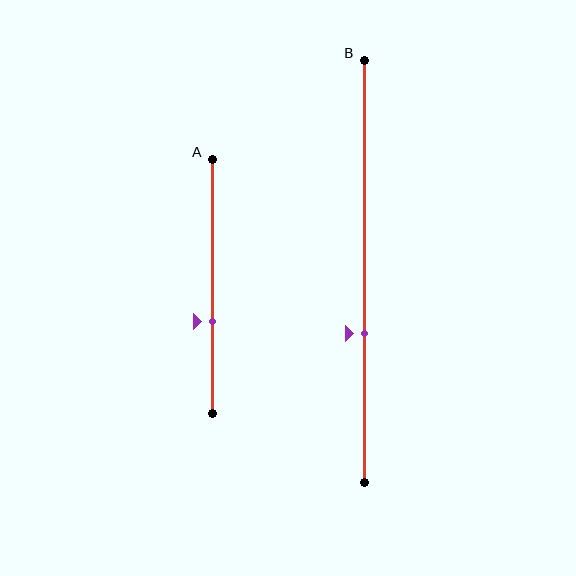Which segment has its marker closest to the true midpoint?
Segment A has its marker closest to the true midpoint.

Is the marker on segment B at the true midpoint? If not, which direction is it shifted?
No, the marker on segment B is shifted downward by about 15% of the segment length.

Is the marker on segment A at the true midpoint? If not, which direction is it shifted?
No, the marker on segment A is shifted downward by about 14% of the segment length.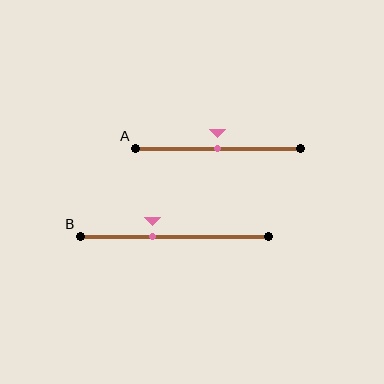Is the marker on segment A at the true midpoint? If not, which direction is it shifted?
Yes, the marker on segment A is at the true midpoint.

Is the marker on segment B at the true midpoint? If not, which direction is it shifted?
No, the marker on segment B is shifted to the left by about 12% of the segment length.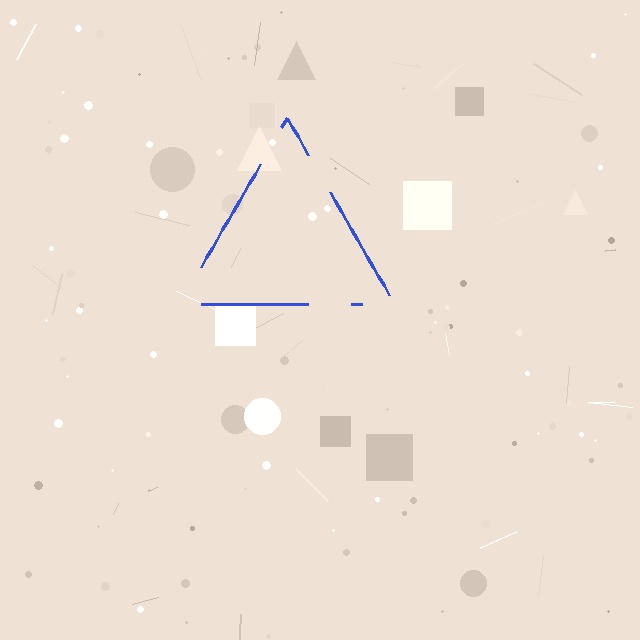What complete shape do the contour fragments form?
The contour fragments form a triangle.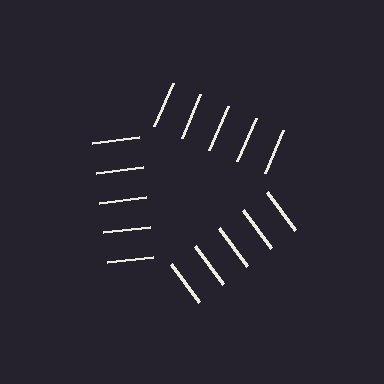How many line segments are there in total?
15 — 5 along each of the 3 edges.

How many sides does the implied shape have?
3 sides — the line-ends trace a triangle.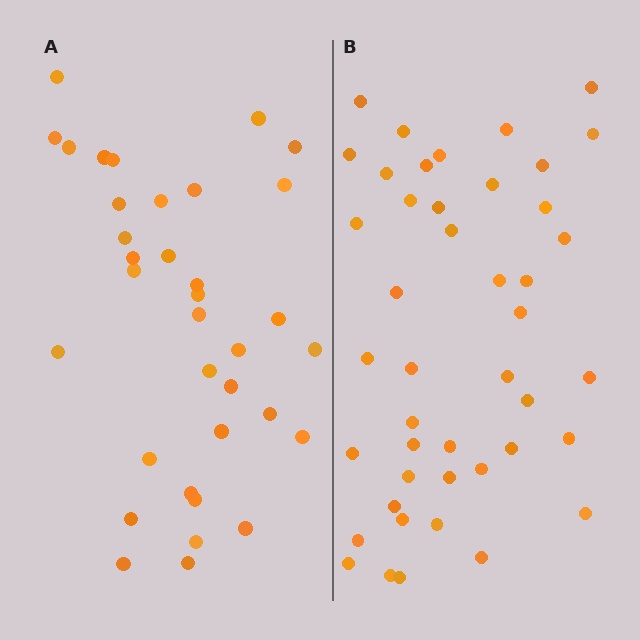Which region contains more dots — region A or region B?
Region B (the right region) has more dots.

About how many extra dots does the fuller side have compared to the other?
Region B has roughly 8 or so more dots than region A.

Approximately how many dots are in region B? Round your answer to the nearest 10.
About 40 dots. (The exact count is 44, which rounds to 40.)